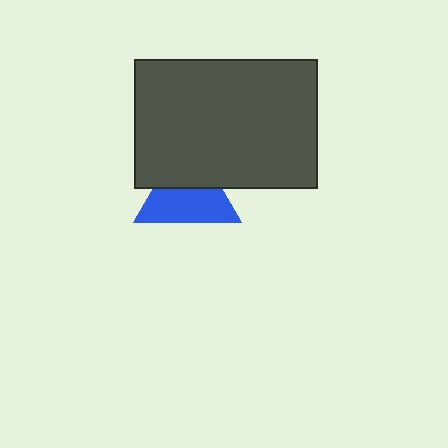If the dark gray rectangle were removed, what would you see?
You would see the complete blue triangle.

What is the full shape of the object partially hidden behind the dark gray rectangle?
The partially hidden object is a blue triangle.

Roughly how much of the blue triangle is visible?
About half of it is visible (roughly 59%).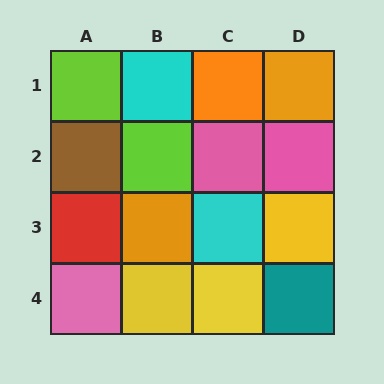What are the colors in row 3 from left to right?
Red, orange, cyan, yellow.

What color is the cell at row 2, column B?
Lime.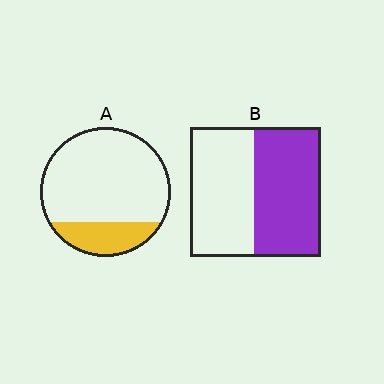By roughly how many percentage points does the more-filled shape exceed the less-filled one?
By roughly 30 percentage points (B over A).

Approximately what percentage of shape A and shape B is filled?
A is approximately 20% and B is approximately 50%.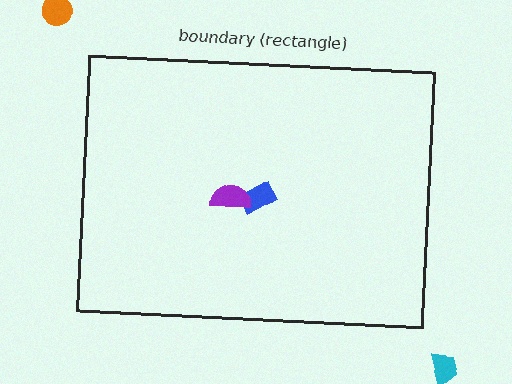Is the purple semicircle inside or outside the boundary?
Inside.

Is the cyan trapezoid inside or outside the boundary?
Outside.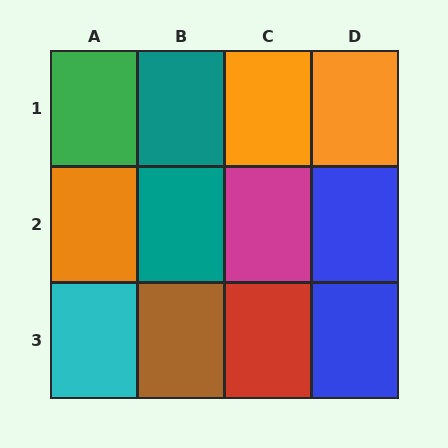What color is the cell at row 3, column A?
Cyan.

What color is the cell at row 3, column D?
Blue.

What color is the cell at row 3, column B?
Brown.